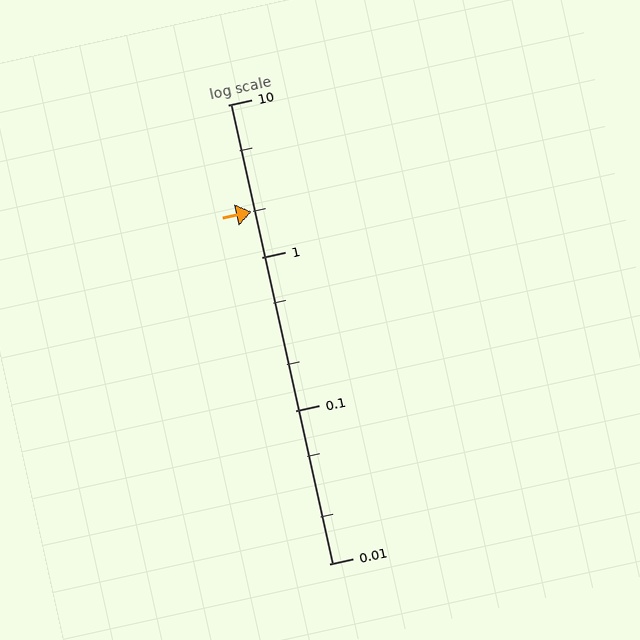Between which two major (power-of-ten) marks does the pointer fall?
The pointer is between 1 and 10.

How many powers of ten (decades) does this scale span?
The scale spans 3 decades, from 0.01 to 10.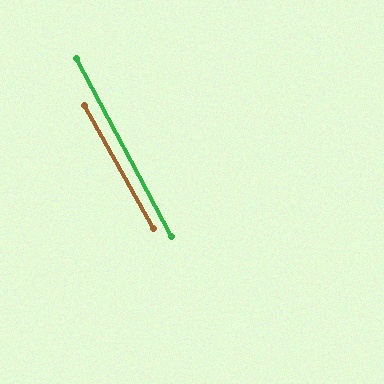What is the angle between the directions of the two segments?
Approximately 1 degree.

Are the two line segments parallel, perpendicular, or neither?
Parallel — their directions differ by only 1.1°.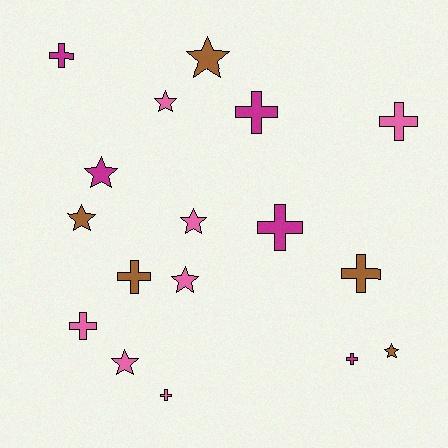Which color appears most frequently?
Pink, with 7 objects.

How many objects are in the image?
There are 17 objects.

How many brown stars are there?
There are 3 brown stars.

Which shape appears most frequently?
Cross, with 9 objects.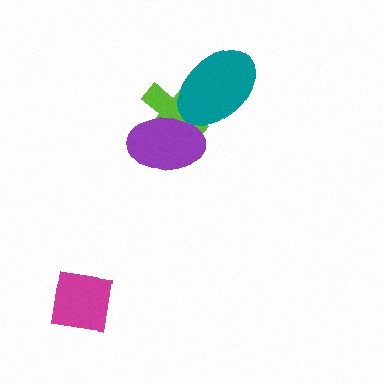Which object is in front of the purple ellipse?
The teal ellipse is in front of the purple ellipse.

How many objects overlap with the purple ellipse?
2 objects overlap with the purple ellipse.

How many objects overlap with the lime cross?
2 objects overlap with the lime cross.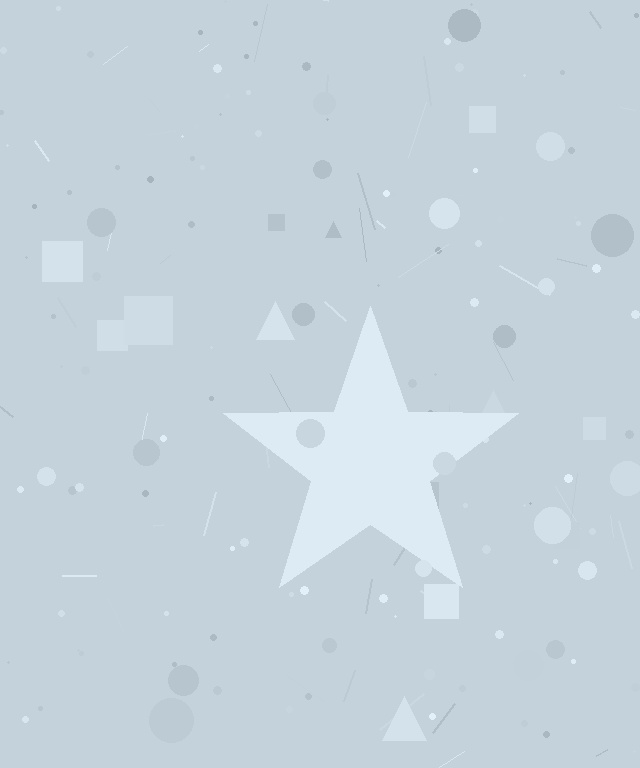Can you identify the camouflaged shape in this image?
The camouflaged shape is a star.